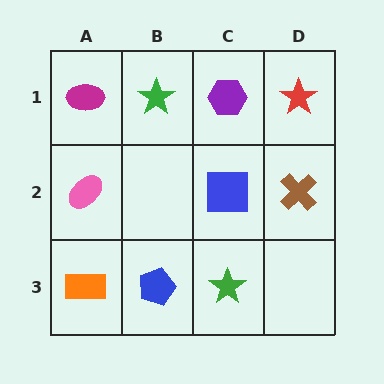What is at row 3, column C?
A green star.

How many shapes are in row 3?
3 shapes.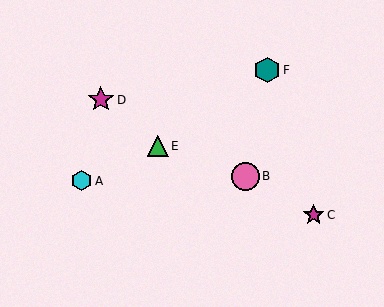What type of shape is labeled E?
Shape E is a green triangle.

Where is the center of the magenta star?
The center of the magenta star is at (101, 100).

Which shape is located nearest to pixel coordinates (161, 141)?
The green triangle (labeled E) at (158, 146) is nearest to that location.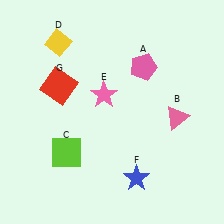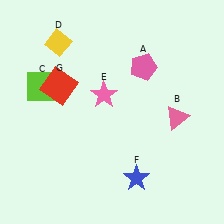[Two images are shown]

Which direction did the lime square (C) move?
The lime square (C) moved up.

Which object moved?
The lime square (C) moved up.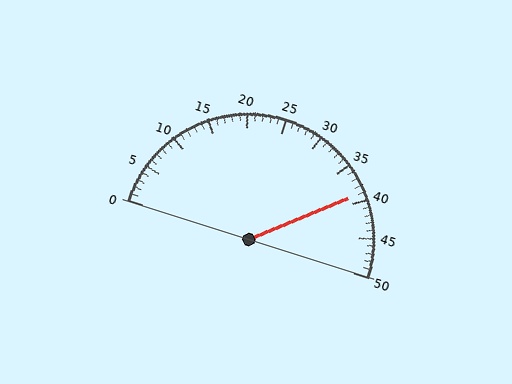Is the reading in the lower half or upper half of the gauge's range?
The reading is in the upper half of the range (0 to 50).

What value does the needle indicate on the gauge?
The needle indicates approximately 39.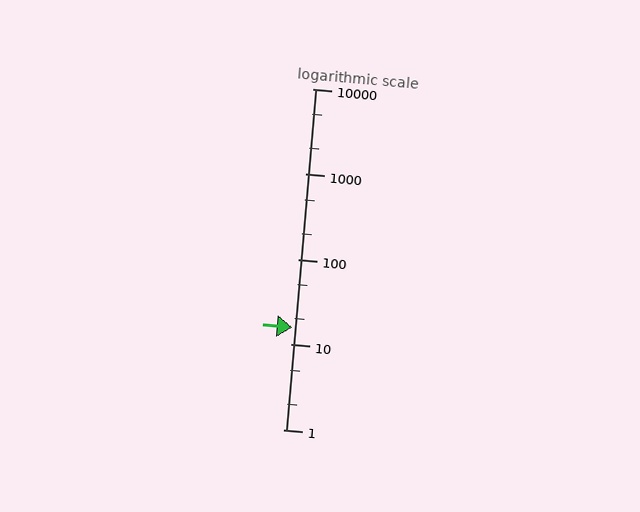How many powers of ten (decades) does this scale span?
The scale spans 4 decades, from 1 to 10000.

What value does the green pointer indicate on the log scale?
The pointer indicates approximately 16.